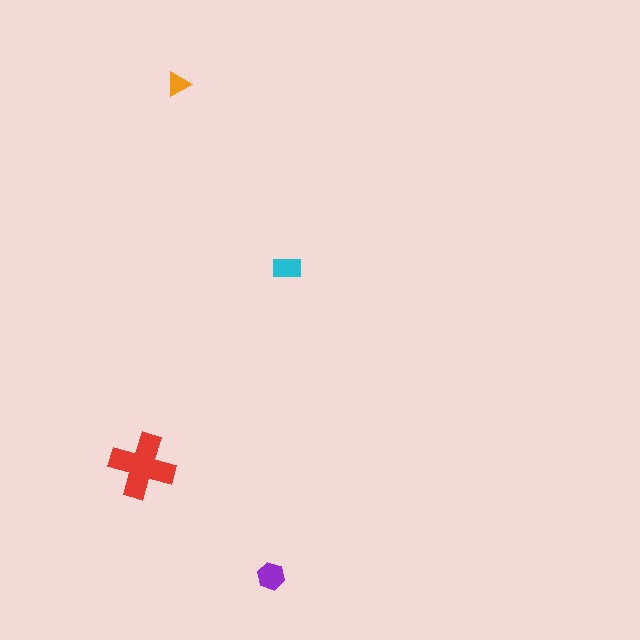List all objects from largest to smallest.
The red cross, the purple hexagon, the cyan rectangle, the orange triangle.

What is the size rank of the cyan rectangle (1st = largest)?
3rd.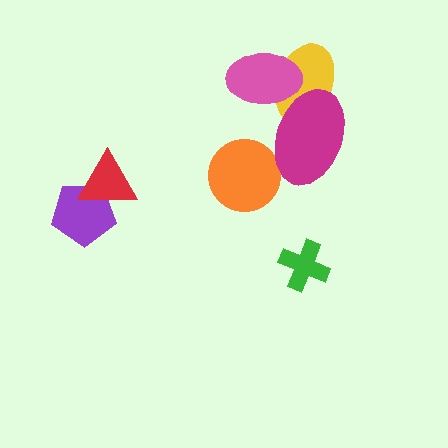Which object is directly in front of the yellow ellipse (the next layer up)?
The magenta ellipse is directly in front of the yellow ellipse.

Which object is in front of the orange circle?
The magenta ellipse is in front of the orange circle.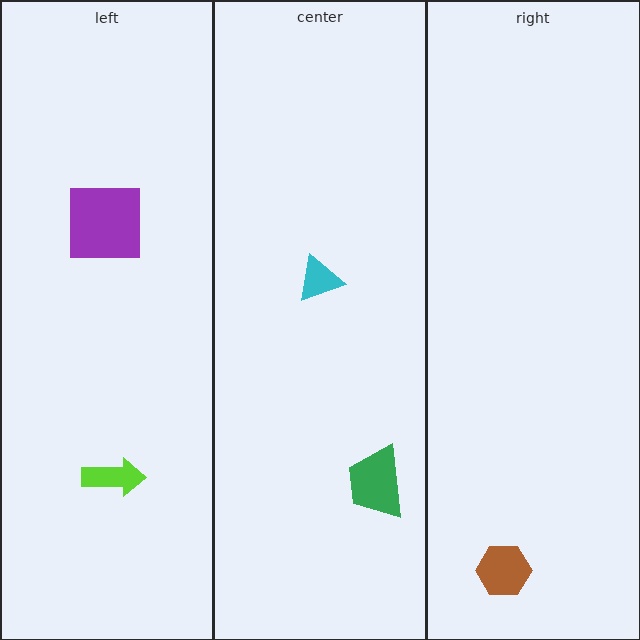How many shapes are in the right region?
1.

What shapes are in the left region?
The purple square, the lime arrow.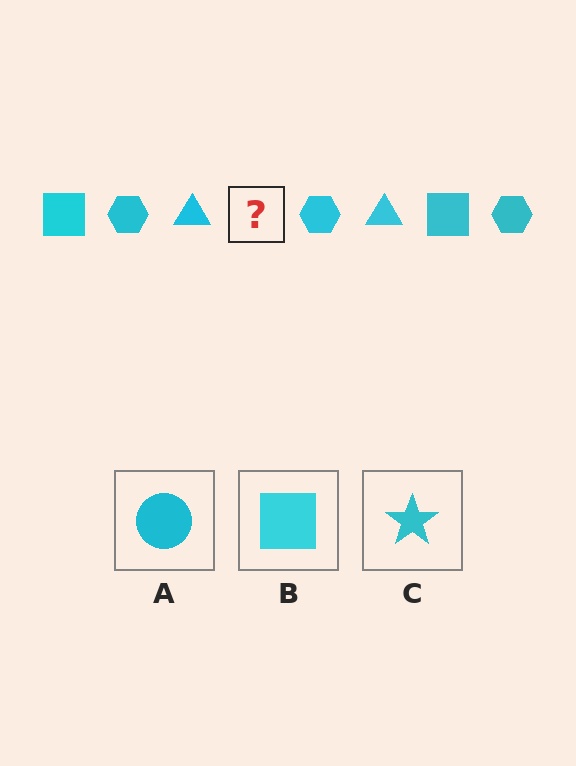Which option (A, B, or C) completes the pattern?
B.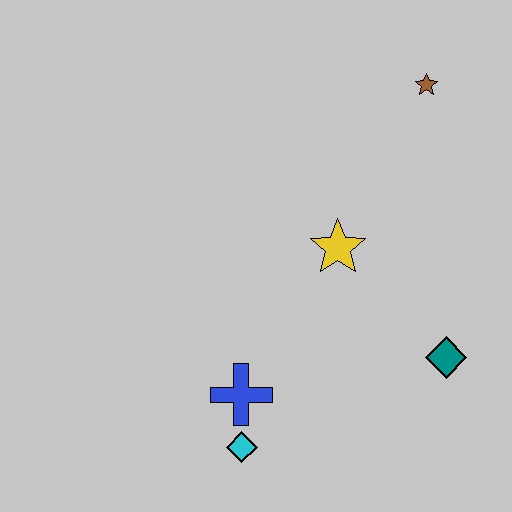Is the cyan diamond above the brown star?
No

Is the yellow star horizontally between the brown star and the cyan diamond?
Yes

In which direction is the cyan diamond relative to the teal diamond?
The cyan diamond is to the left of the teal diamond.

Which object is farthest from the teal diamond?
The brown star is farthest from the teal diamond.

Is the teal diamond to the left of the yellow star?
No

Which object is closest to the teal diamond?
The yellow star is closest to the teal diamond.